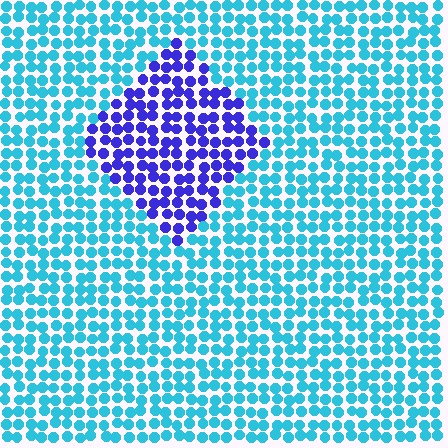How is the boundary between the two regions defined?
The boundary is defined purely by a slight shift in hue (about 57 degrees). Spacing, size, and orientation are identical on both sides.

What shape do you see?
I see a diamond.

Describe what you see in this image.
The image is filled with small cyan elements in a uniform arrangement. A diamond-shaped region is visible where the elements are tinted to a slightly different hue, forming a subtle color boundary.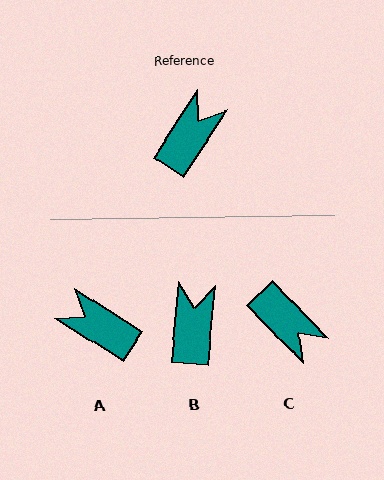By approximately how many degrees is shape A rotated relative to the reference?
Approximately 91 degrees counter-clockwise.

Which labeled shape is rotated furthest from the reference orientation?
C, about 103 degrees away.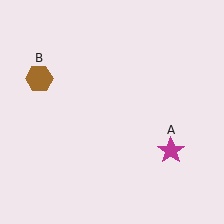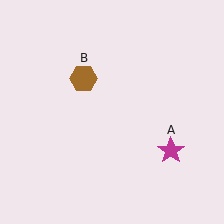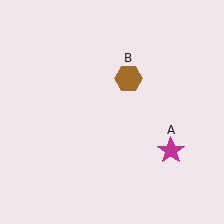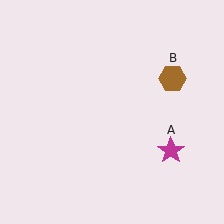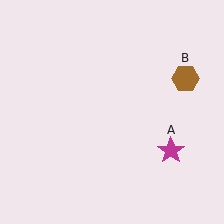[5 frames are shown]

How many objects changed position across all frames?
1 object changed position: brown hexagon (object B).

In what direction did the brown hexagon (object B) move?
The brown hexagon (object B) moved right.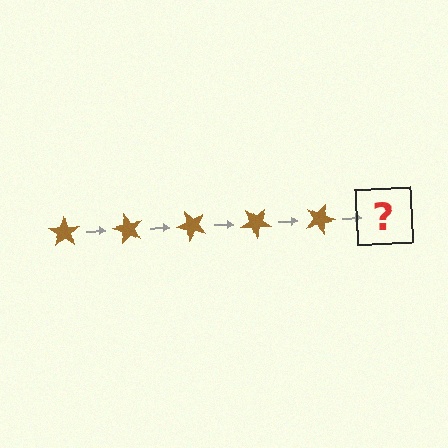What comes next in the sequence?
The next element should be a brown star rotated 300 degrees.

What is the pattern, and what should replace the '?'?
The pattern is that the star rotates 60 degrees each step. The '?' should be a brown star rotated 300 degrees.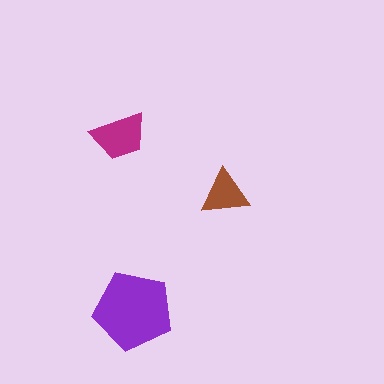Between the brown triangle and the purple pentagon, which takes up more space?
The purple pentagon.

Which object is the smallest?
The brown triangle.